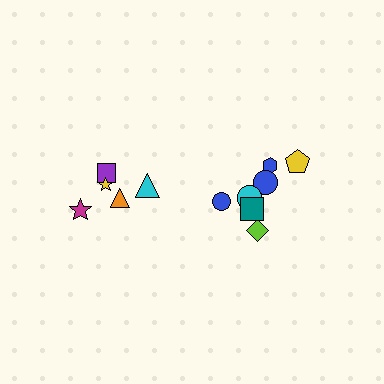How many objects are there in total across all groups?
There are 12 objects.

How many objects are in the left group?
There are 5 objects.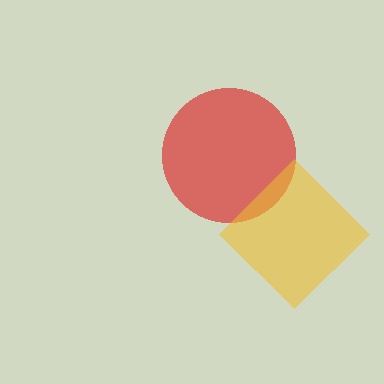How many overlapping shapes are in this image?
There are 2 overlapping shapes in the image.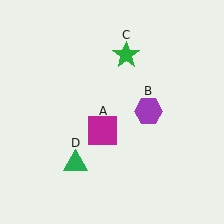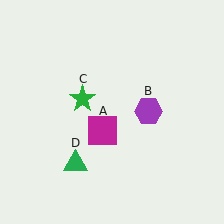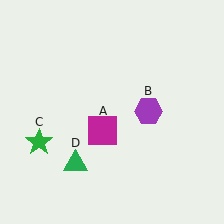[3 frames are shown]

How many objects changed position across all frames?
1 object changed position: green star (object C).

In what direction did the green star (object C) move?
The green star (object C) moved down and to the left.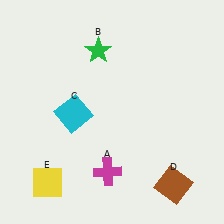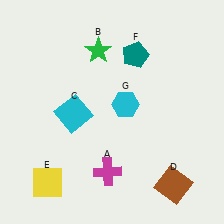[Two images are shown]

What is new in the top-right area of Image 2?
A cyan hexagon (G) was added in the top-right area of Image 2.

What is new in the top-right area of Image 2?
A teal pentagon (F) was added in the top-right area of Image 2.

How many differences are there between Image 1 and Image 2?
There are 2 differences between the two images.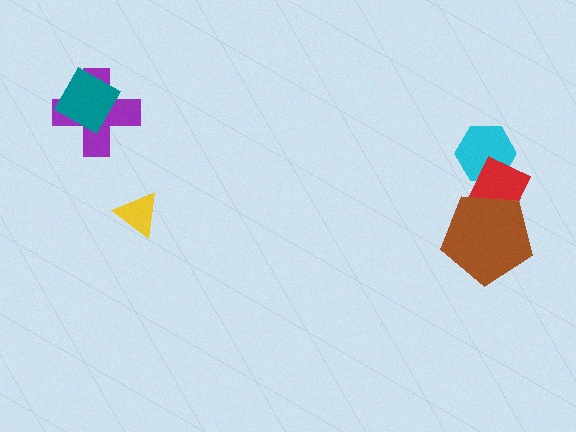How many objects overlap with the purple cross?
1 object overlaps with the purple cross.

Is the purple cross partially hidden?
Yes, it is partially covered by another shape.